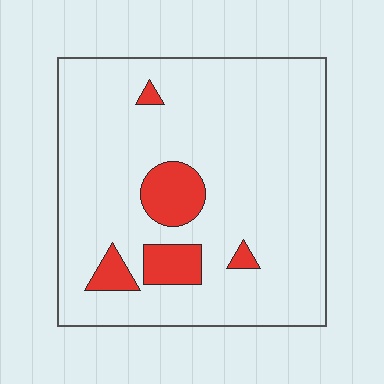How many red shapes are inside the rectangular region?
5.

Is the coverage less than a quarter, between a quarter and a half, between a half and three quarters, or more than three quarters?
Less than a quarter.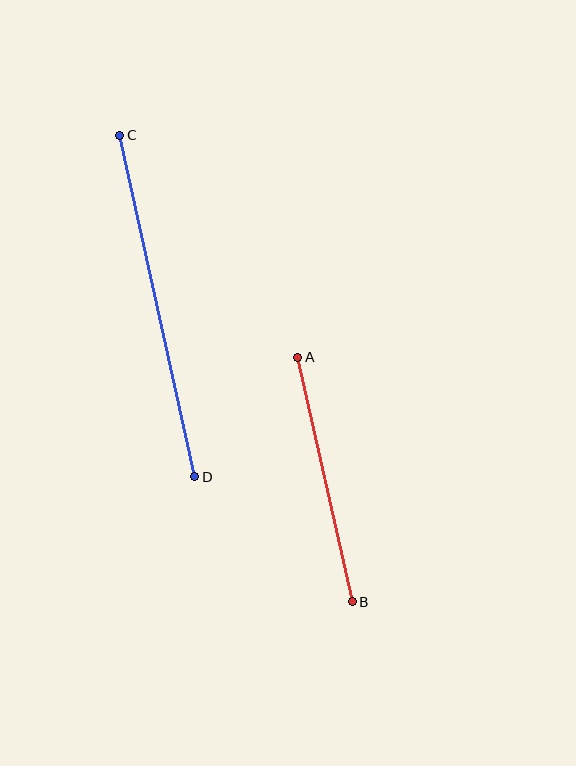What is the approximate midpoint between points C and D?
The midpoint is at approximately (157, 306) pixels.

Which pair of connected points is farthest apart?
Points C and D are farthest apart.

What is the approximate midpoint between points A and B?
The midpoint is at approximately (325, 479) pixels.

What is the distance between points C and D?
The distance is approximately 350 pixels.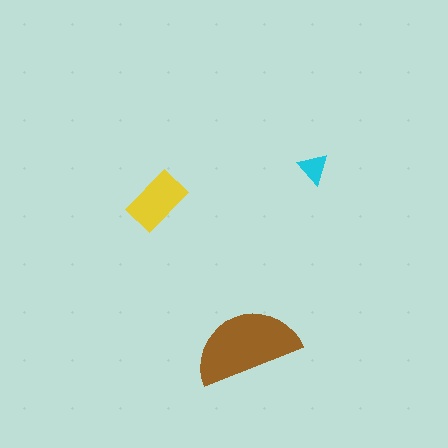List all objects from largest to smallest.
The brown semicircle, the yellow rectangle, the cyan triangle.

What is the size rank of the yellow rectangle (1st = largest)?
2nd.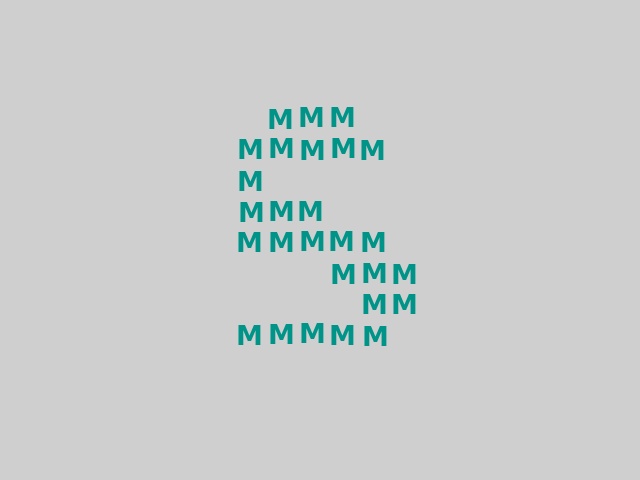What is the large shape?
The large shape is the letter S.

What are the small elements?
The small elements are letter M's.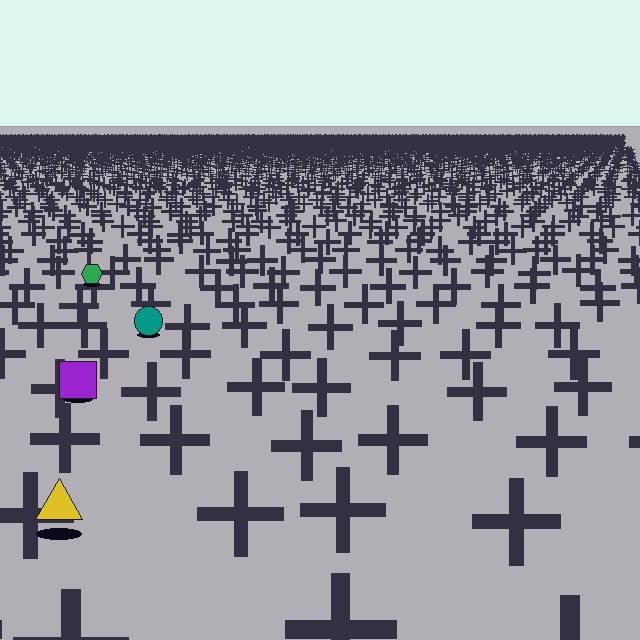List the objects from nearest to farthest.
From nearest to farthest: the yellow triangle, the purple square, the teal circle, the green hexagon.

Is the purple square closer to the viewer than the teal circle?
Yes. The purple square is closer — you can tell from the texture gradient: the ground texture is coarser near it.